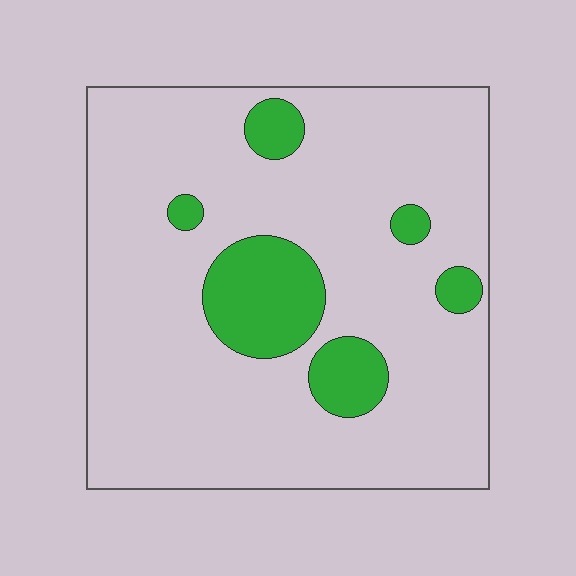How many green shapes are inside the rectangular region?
6.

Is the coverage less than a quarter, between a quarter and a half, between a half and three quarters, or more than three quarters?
Less than a quarter.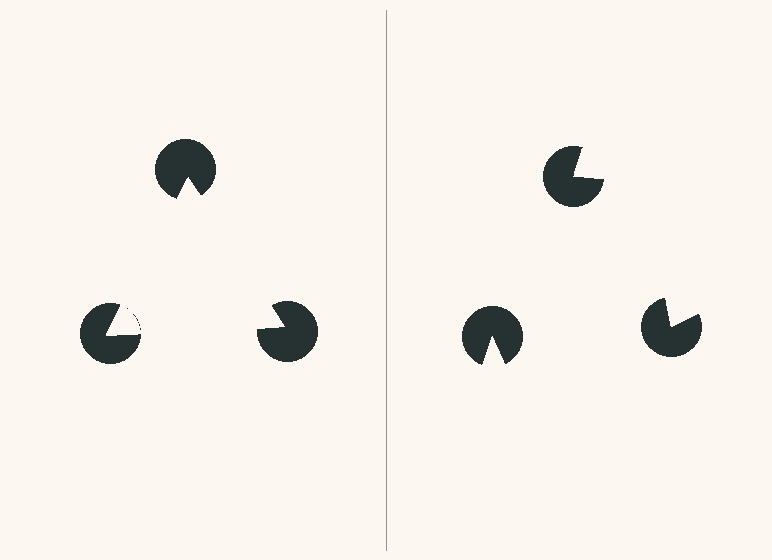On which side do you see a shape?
An illusory triangle appears on the left side. On the right side the wedge cuts are rotated, so no coherent shape forms.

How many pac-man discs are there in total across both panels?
6 — 3 on each side.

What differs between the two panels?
The pac-man discs are positioned identically on both sides; only the wedge orientations differ. On the left they align to a triangle; on the right they are misaligned.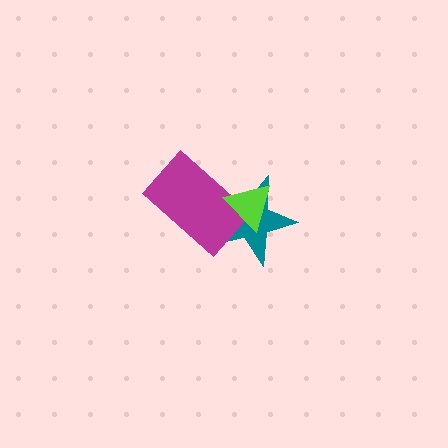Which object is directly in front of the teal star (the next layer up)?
The magenta rectangle is directly in front of the teal star.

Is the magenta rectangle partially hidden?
Yes, it is partially covered by another shape.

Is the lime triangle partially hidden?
No, no other shape covers it.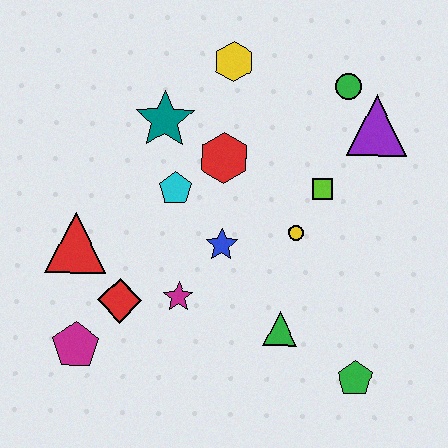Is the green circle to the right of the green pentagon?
No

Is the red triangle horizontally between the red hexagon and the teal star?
No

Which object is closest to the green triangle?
The green pentagon is closest to the green triangle.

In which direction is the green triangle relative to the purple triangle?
The green triangle is below the purple triangle.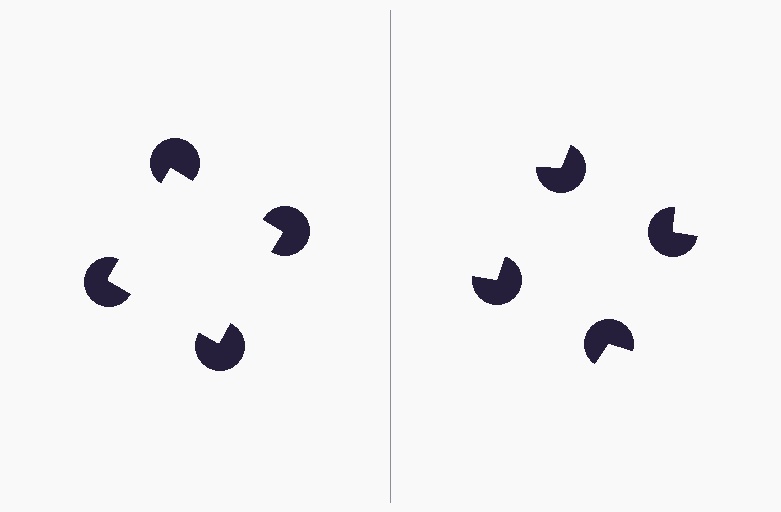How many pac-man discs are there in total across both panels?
8 — 4 on each side.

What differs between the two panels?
The pac-man discs are positioned identically on both sides; only the wedge orientations differ. On the left they align to a square; on the right they are misaligned.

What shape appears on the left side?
An illusory square.